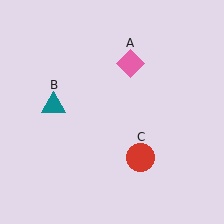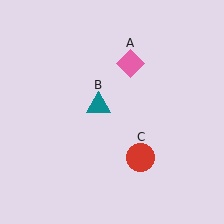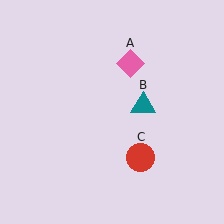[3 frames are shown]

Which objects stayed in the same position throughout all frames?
Pink diamond (object A) and red circle (object C) remained stationary.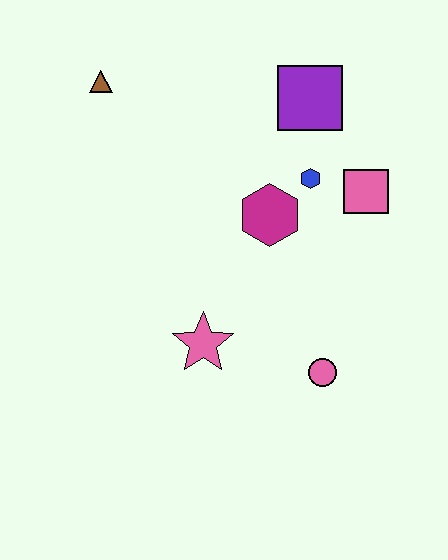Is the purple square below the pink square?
No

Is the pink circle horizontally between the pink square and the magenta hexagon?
Yes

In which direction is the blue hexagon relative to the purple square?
The blue hexagon is below the purple square.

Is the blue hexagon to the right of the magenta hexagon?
Yes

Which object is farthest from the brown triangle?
The pink circle is farthest from the brown triangle.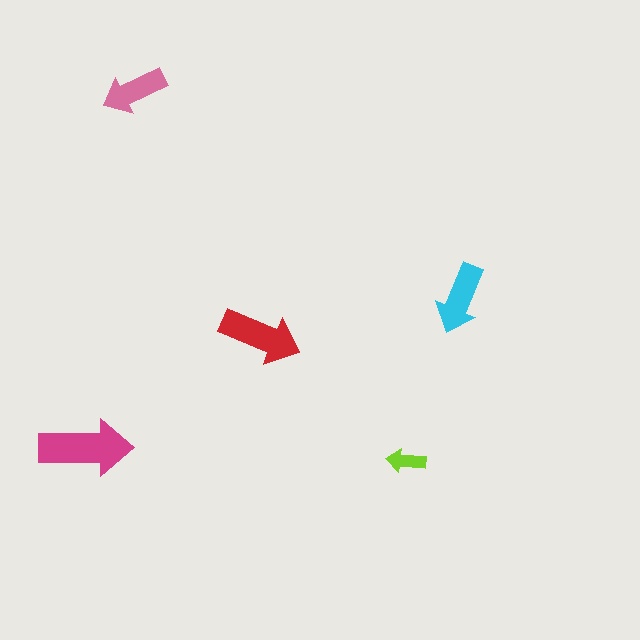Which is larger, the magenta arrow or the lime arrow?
The magenta one.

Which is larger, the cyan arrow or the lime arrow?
The cyan one.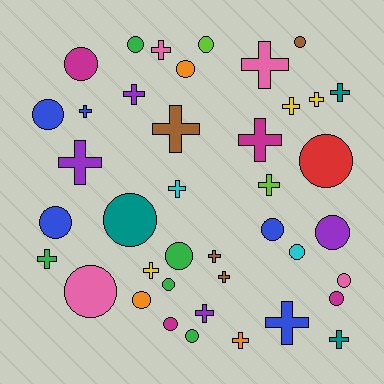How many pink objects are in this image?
There are 4 pink objects.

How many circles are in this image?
There are 20 circles.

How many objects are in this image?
There are 40 objects.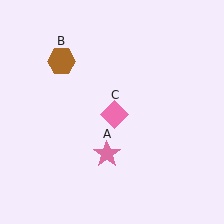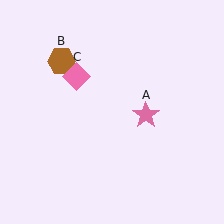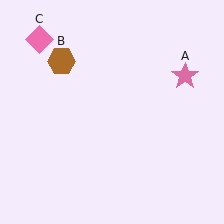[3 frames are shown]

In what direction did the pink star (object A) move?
The pink star (object A) moved up and to the right.